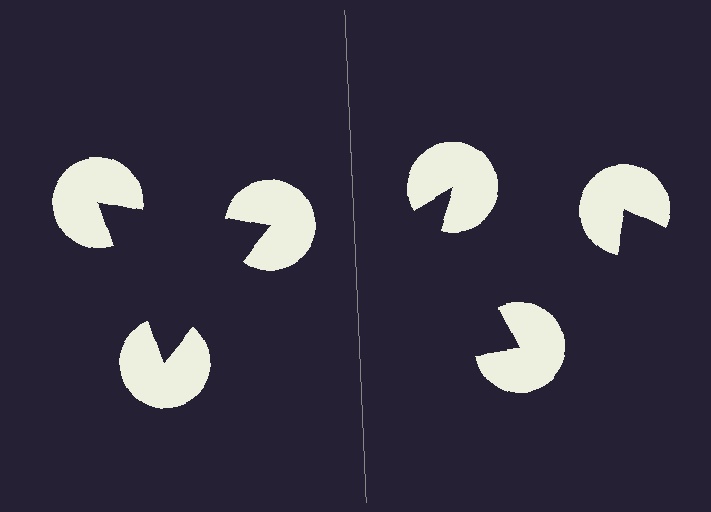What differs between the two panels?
The pac-man discs are positioned identically on both sides; only the wedge orientations differ. On the left they align to a triangle; on the right they are misaligned.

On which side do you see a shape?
An illusory triangle appears on the left side. On the right side the wedge cuts are rotated, so no coherent shape forms.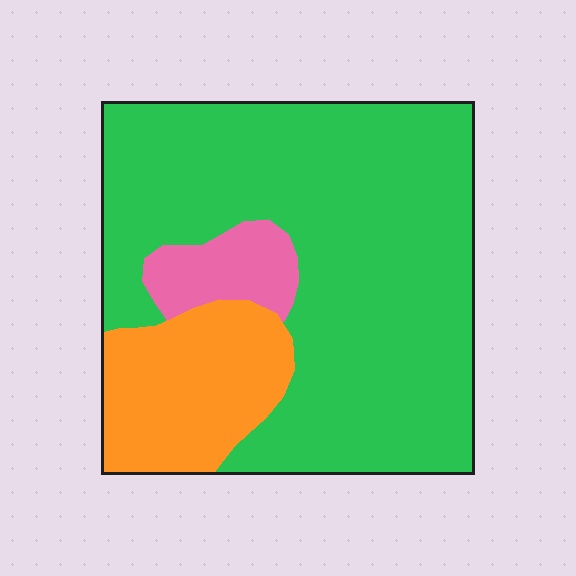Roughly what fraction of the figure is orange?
Orange takes up less than a quarter of the figure.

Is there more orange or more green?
Green.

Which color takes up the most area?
Green, at roughly 75%.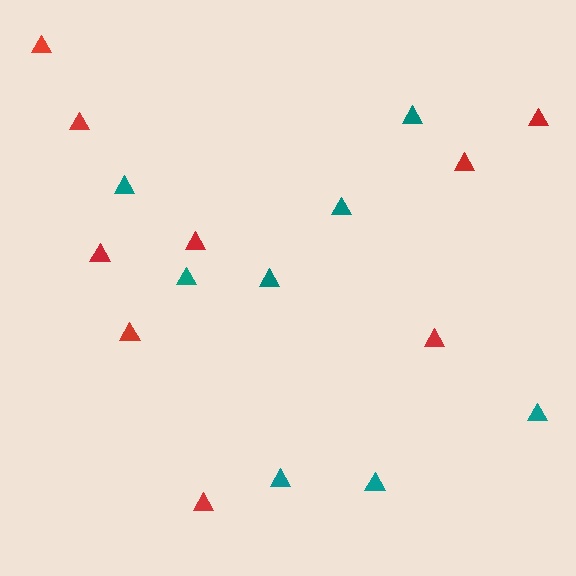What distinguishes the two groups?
There are 2 groups: one group of teal triangles (8) and one group of red triangles (9).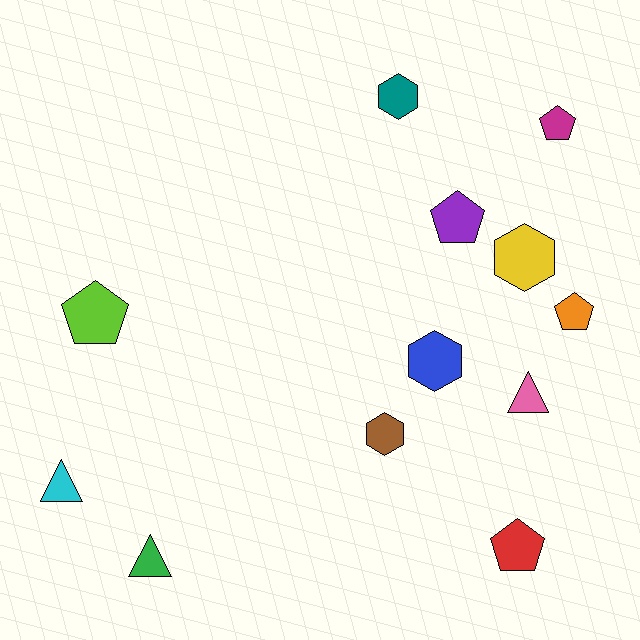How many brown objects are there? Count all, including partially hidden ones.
There is 1 brown object.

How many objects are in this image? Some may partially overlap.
There are 12 objects.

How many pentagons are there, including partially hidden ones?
There are 5 pentagons.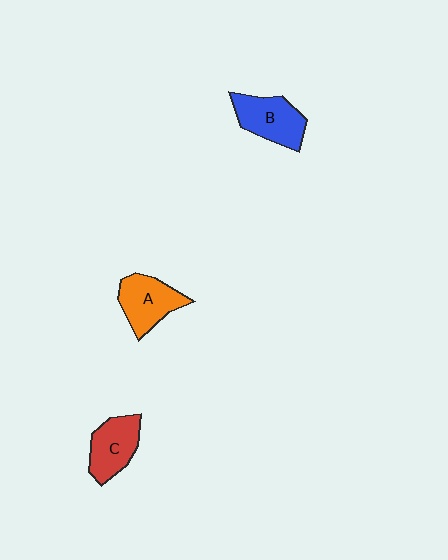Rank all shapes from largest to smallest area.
From largest to smallest: B (blue), A (orange), C (red).